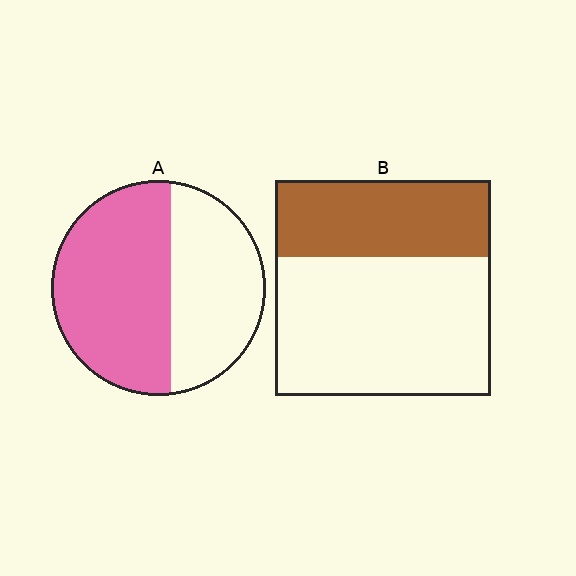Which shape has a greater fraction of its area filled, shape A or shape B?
Shape A.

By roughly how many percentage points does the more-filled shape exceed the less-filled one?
By roughly 20 percentage points (A over B).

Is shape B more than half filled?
No.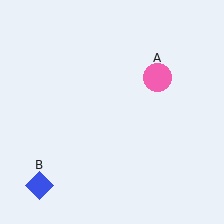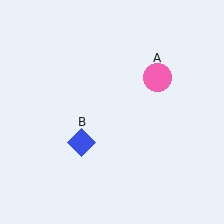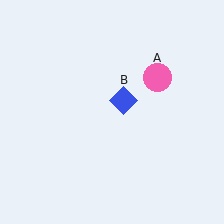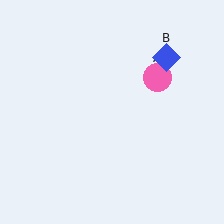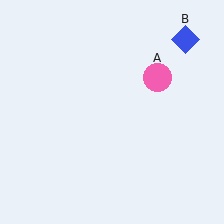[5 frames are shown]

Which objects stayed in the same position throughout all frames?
Pink circle (object A) remained stationary.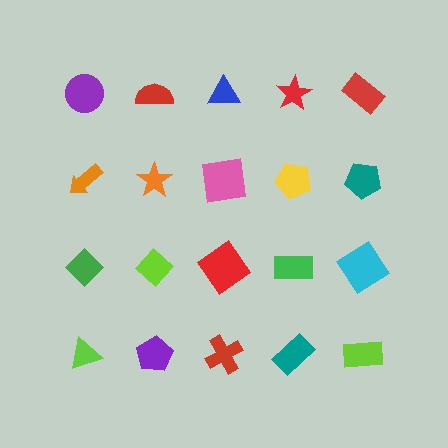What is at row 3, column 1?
A green diamond.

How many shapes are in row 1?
5 shapes.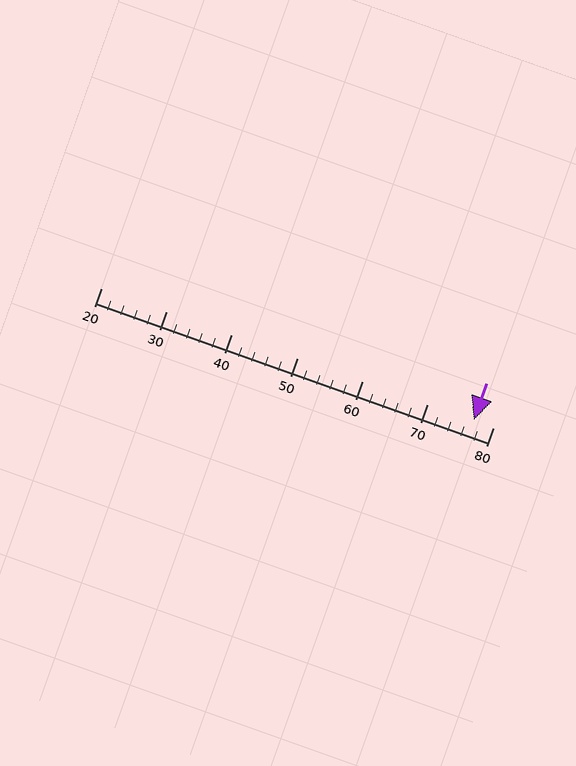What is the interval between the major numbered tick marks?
The major tick marks are spaced 10 units apart.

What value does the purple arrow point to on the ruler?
The purple arrow points to approximately 77.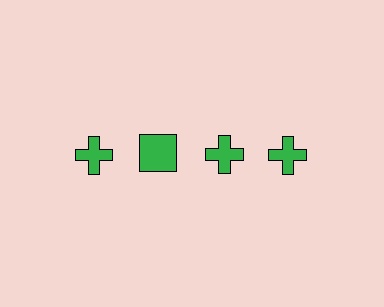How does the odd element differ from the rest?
It has a different shape: square instead of cross.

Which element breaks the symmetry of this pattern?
The green square in the top row, second from left column breaks the symmetry. All other shapes are green crosses.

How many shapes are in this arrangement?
There are 4 shapes arranged in a grid pattern.